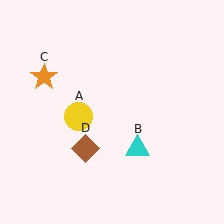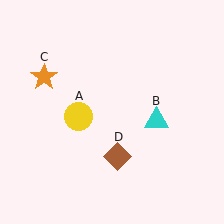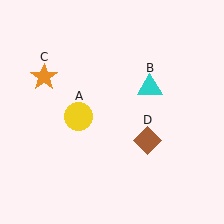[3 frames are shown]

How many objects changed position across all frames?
2 objects changed position: cyan triangle (object B), brown diamond (object D).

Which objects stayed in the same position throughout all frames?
Yellow circle (object A) and orange star (object C) remained stationary.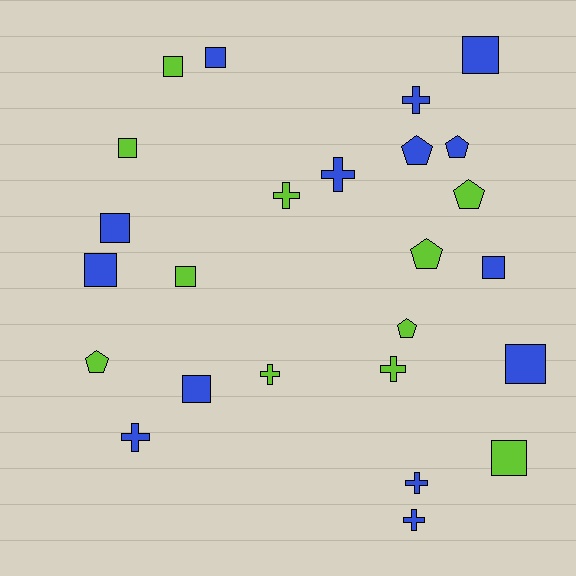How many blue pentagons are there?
There are 2 blue pentagons.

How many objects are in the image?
There are 25 objects.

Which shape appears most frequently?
Square, with 11 objects.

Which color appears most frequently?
Blue, with 14 objects.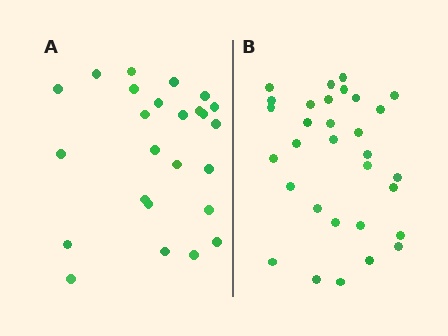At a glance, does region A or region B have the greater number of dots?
Region B (the right region) has more dots.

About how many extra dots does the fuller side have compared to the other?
Region B has about 6 more dots than region A.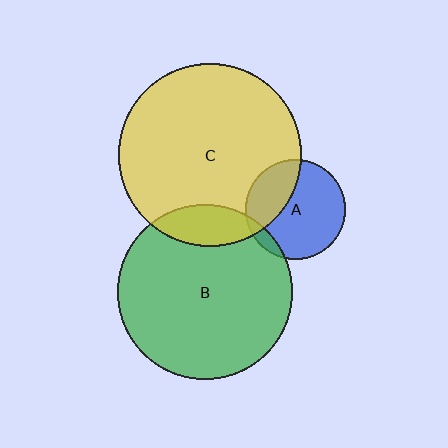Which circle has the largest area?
Circle C (yellow).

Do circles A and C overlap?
Yes.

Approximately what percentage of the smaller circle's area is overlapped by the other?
Approximately 30%.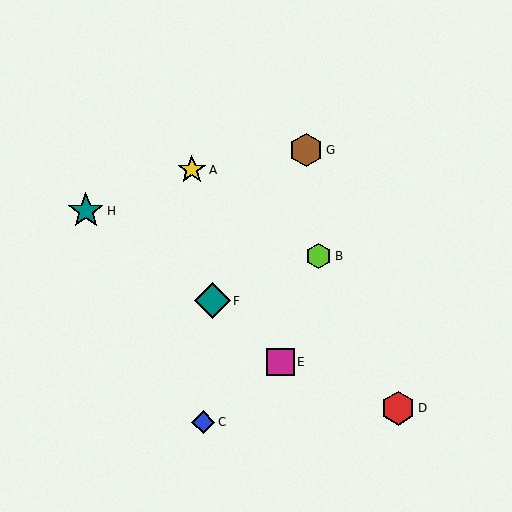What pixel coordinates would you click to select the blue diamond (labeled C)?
Click at (203, 422) to select the blue diamond C.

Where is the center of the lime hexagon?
The center of the lime hexagon is at (319, 256).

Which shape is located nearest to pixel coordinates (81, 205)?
The teal star (labeled H) at (86, 211) is nearest to that location.